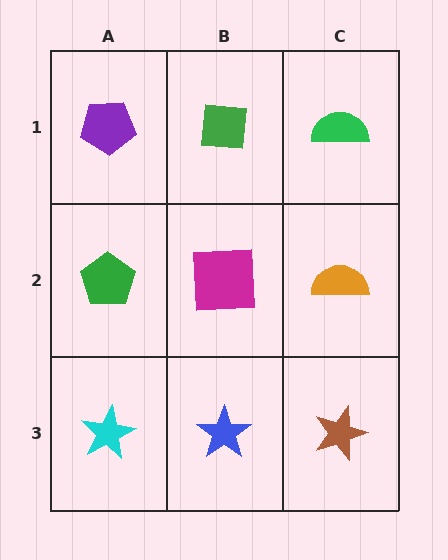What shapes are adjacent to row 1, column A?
A green pentagon (row 2, column A), a green square (row 1, column B).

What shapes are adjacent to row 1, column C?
An orange semicircle (row 2, column C), a green square (row 1, column B).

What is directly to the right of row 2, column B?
An orange semicircle.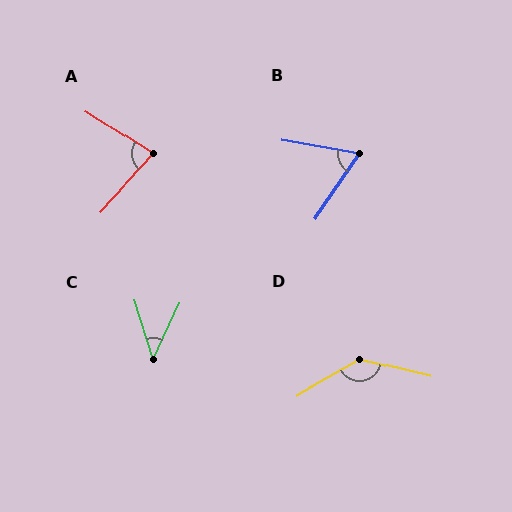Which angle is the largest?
D, at approximately 137 degrees.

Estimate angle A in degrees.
Approximately 80 degrees.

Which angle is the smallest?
C, at approximately 42 degrees.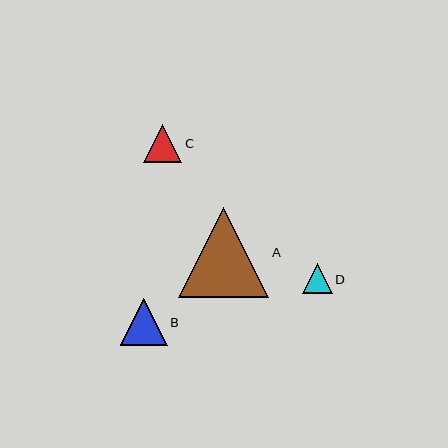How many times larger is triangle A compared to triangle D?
Triangle A is approximately 3.0 times the size of triangle D.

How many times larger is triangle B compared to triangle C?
Triangle B is approximately 1.2 times the size of triangle C.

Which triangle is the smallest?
Triangle D is the smallest with a size of approximately 30 pixels.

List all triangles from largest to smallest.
From largest to smallest: A, B, C, D.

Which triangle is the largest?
Triangle A is the largest with a size of approximately 90 pixels.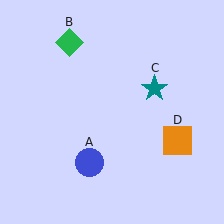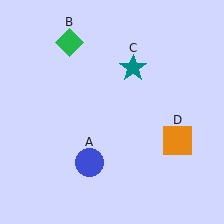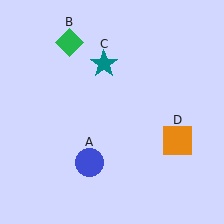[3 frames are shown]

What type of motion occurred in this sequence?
The teal star (object C) rotated counterclockwise around the center of the scene.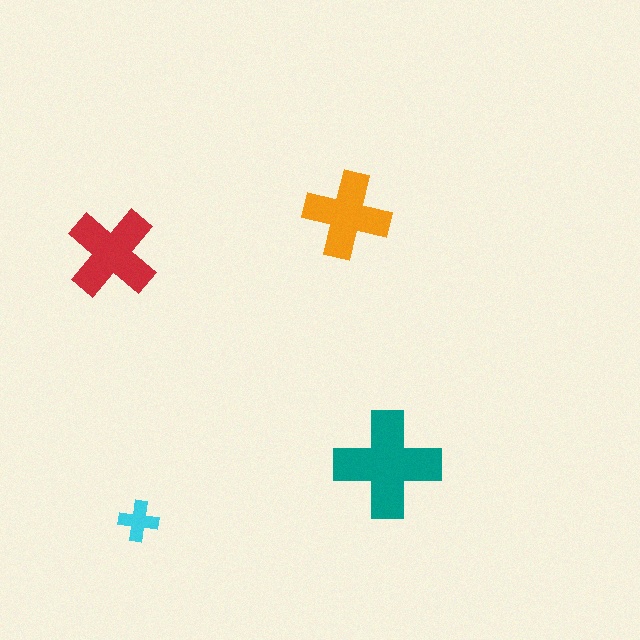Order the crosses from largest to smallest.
the teal one, the red one, the orange one, the cyan one.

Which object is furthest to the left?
The red cross is leftmost.